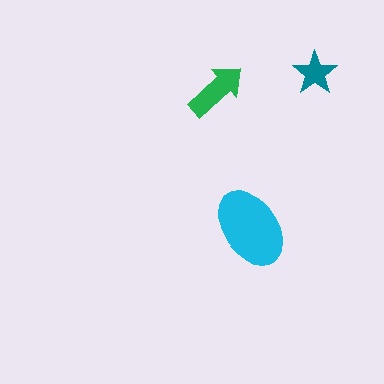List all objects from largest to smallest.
The cyan ellipse, the green arrow, the teal star.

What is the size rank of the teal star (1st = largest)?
3rd.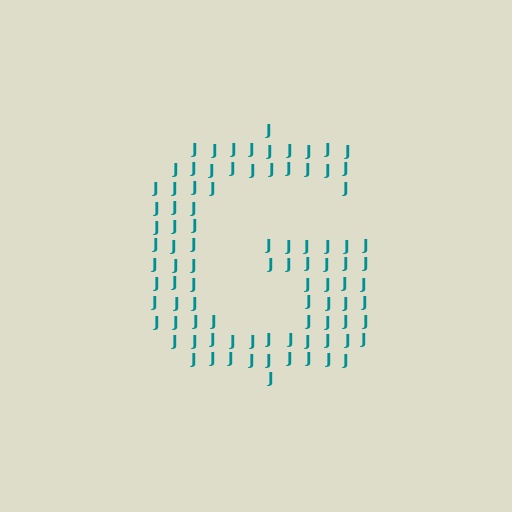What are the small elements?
The small elements are letter J's.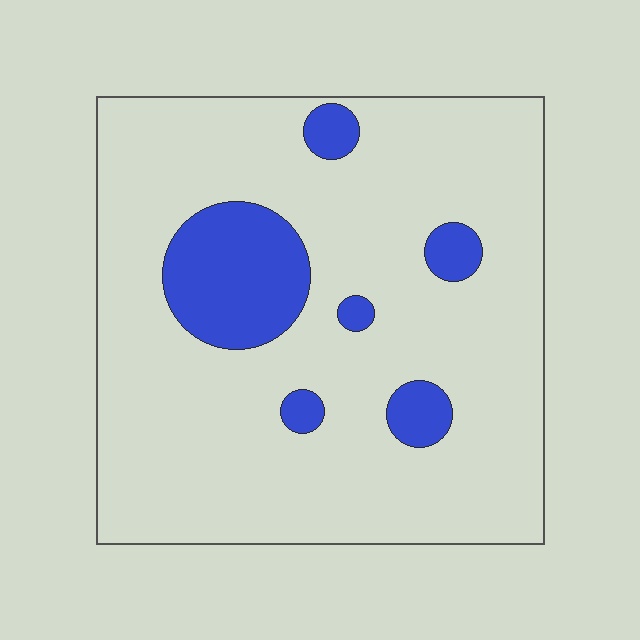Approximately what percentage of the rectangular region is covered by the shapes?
Approximately 15%.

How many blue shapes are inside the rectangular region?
6.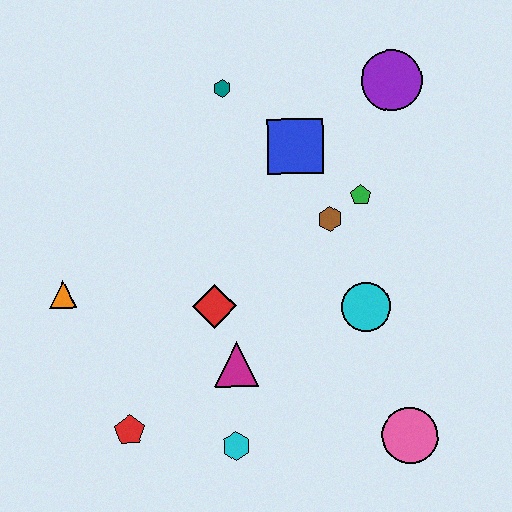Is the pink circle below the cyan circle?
Yes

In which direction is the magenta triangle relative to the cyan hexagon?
The magenta triangle is above the cyan hexagon.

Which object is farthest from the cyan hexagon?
The purple circle is farthest from the cyan hexagon.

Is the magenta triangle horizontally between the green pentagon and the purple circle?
No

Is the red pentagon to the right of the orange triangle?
Yes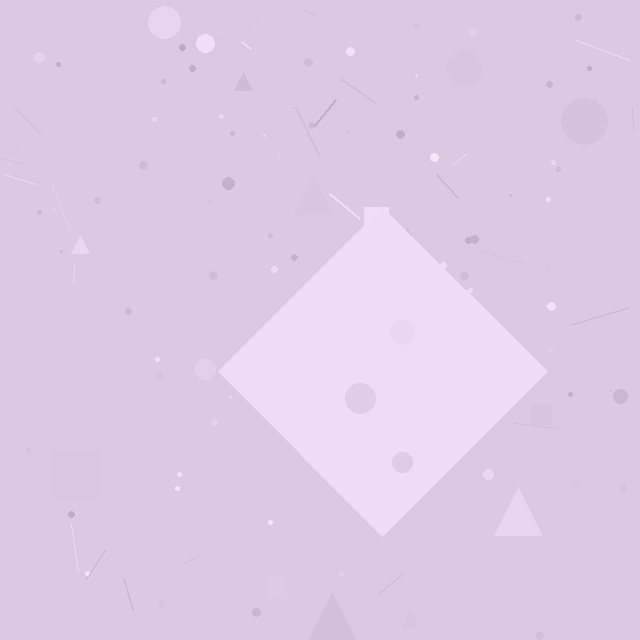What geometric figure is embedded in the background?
A diamond is embedded in the background.